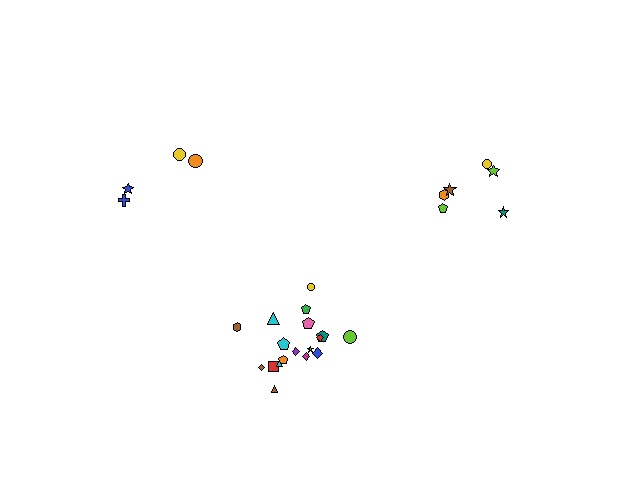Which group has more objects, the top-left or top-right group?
The top-right group.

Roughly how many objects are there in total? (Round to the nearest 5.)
Roughly 30 objects in total.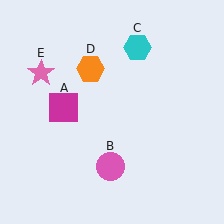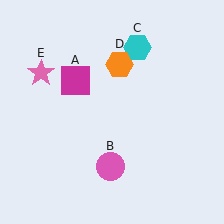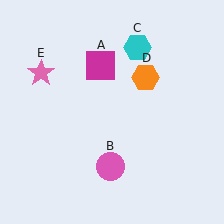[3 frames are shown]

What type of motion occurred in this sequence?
The magenta square (object A), orange hexagon (object D) rotated clockwise around the center of the scene.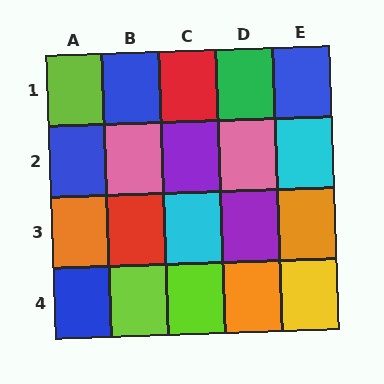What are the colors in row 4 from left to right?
Blue, lime, lime, orange, yellow.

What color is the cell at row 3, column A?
Orange.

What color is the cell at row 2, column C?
Purple.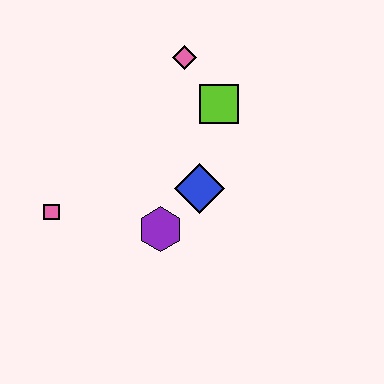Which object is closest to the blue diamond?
The purple hexagon is closest to the blue diamond.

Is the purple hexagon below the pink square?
Yes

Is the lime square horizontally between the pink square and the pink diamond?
No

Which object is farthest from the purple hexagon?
The pink diamond is farthest from the purple hexagon.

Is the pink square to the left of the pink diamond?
Yes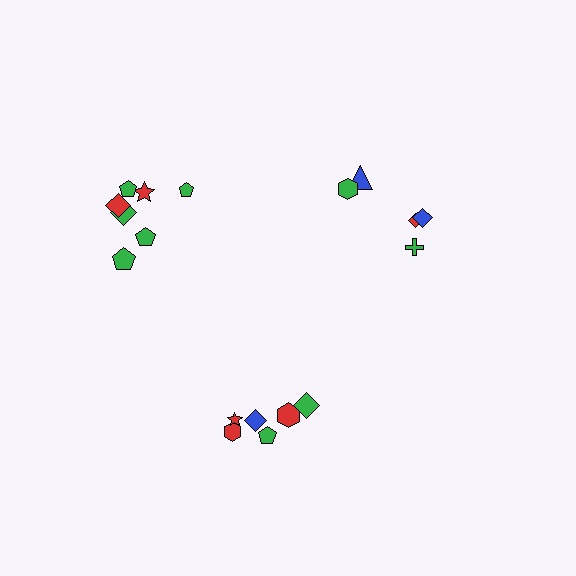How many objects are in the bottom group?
There are 6 objects.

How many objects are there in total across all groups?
There are 18 objects.